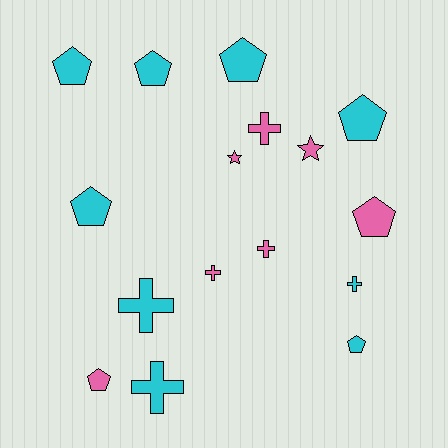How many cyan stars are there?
There are no cyan stars.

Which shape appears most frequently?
Pentagon, with 8 objects.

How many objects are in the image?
There are 16 objects.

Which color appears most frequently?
Cyan, with 9 objects.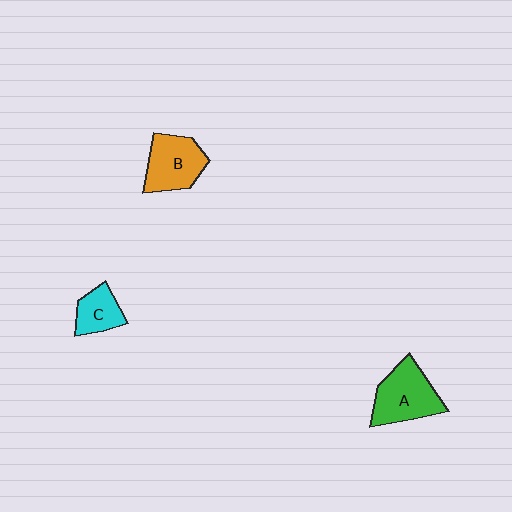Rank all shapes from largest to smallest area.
From largest to smallest: A (green), B (orange), C (cyan).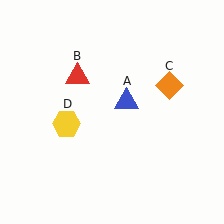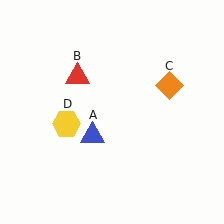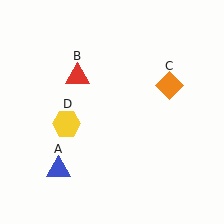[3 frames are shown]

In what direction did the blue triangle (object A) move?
The blue triangle (object A) moved down and to the left.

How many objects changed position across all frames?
1 object changed position: blue triangle (object A).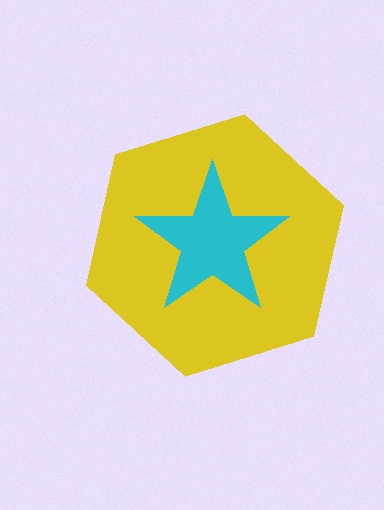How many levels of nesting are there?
2.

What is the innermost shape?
The cyan star.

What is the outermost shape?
The yellow hexagon.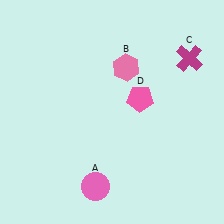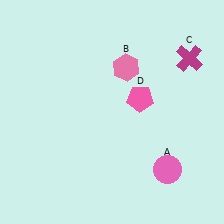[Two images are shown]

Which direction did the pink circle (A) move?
The pink circle (A) moved right.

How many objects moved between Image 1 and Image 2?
1 object moved between the two images.